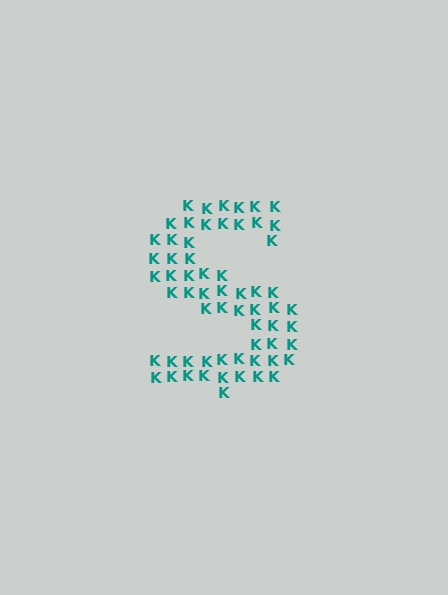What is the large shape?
The large shape is the letter S.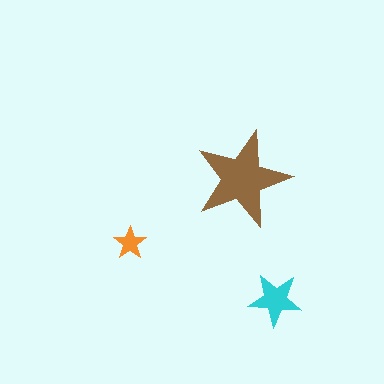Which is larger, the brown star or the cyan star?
The brown one.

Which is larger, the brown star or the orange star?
The brown one.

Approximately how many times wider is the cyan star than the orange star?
About 1.5 times wider.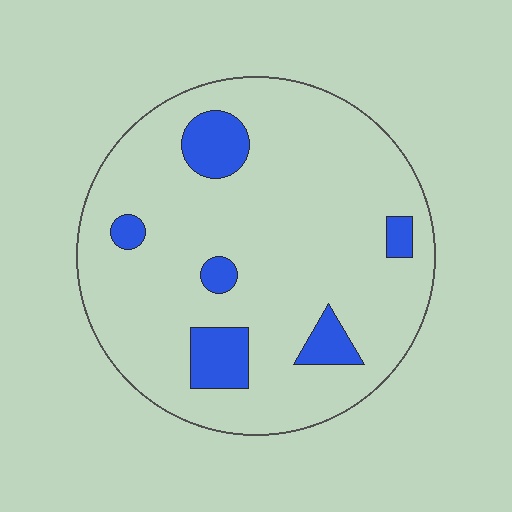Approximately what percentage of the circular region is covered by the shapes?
Approximately 15%.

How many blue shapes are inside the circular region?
6.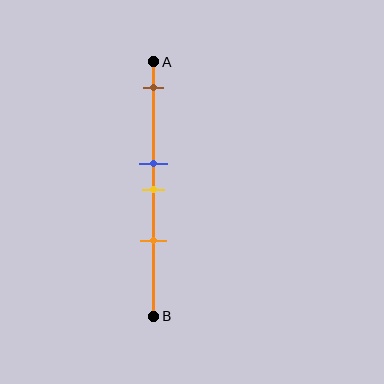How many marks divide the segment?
There are 4 marks dividing the segment.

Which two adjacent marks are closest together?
The blue and yellow marks are the closest adjacent pair.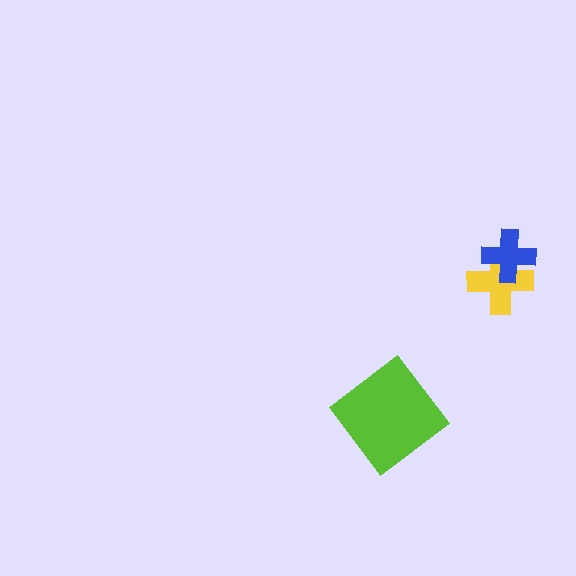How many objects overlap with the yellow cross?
1 object overlaps with the yellow cross.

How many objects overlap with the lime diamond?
0 objects overlap with the lime diamond.